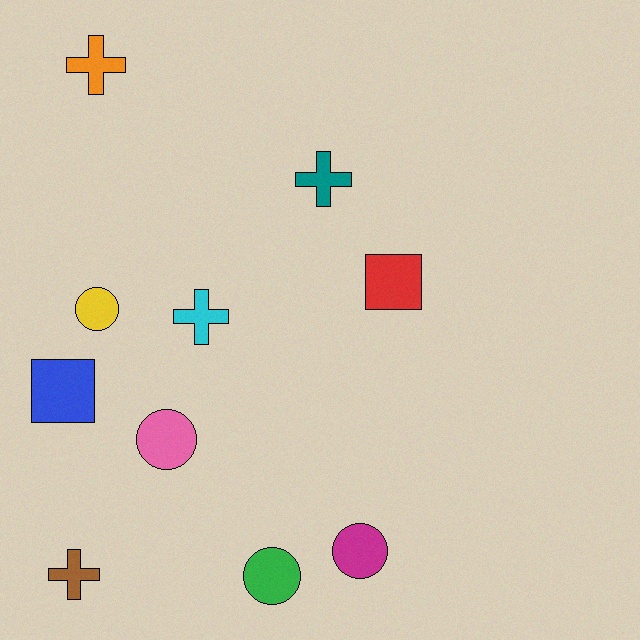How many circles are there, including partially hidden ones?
There are 4 circles.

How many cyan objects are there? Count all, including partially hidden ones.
There is 1 cyan object.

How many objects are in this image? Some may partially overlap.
There are 10 objects.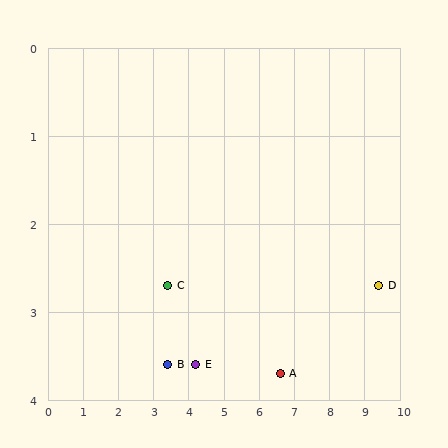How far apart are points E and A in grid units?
Points E and A are about 2.4 grid units apart.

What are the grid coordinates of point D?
Point D is at approximately (9.4, 2.7).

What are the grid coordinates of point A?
Point A is at approximately (6.6, 3.7).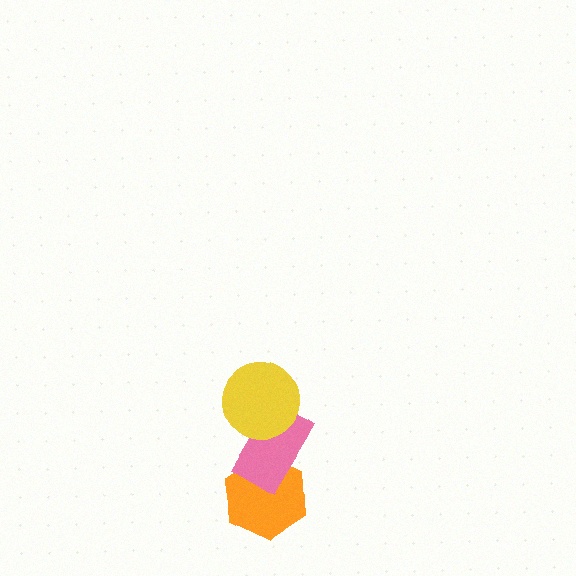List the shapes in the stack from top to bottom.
From top to bottom: the yellow circle, the pink rectangle, the orange hexagon.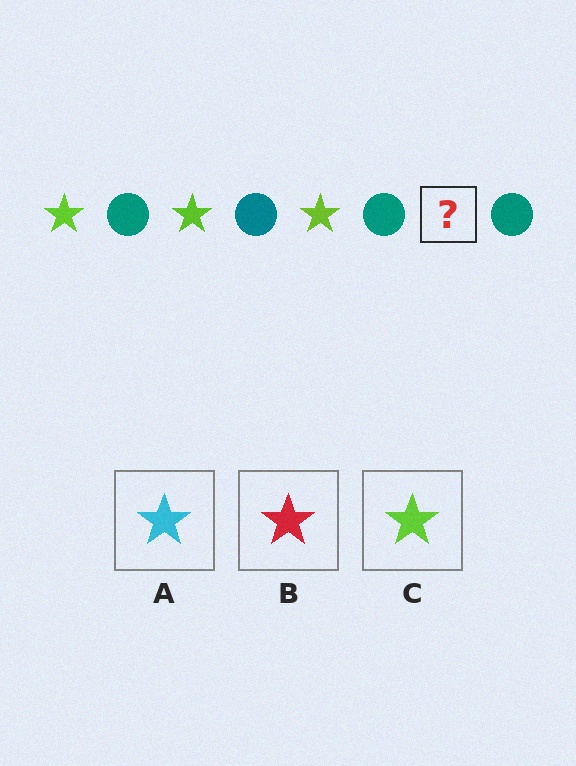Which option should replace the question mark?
Option C.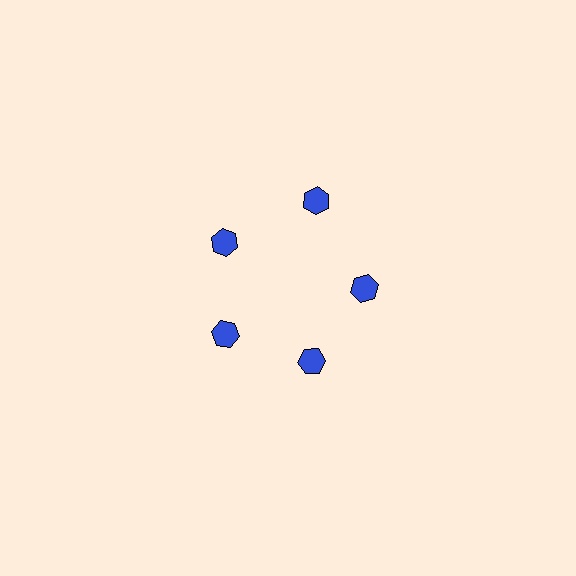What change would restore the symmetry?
The symmetry would be restored by moving it inward, back onto the ring so that all 5 hexagons sit at equal angles and equal distance from the center.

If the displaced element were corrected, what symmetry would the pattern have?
It would have 5-fold rotational symmetry — the pattern would map onto itself every 72 degrees.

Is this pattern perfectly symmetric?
No. The 5 blue hexagons are arranged in a ring, but one element near the 1 o'clock position is pushed outward from the center, breaking the 5-fold rotational symmetry.